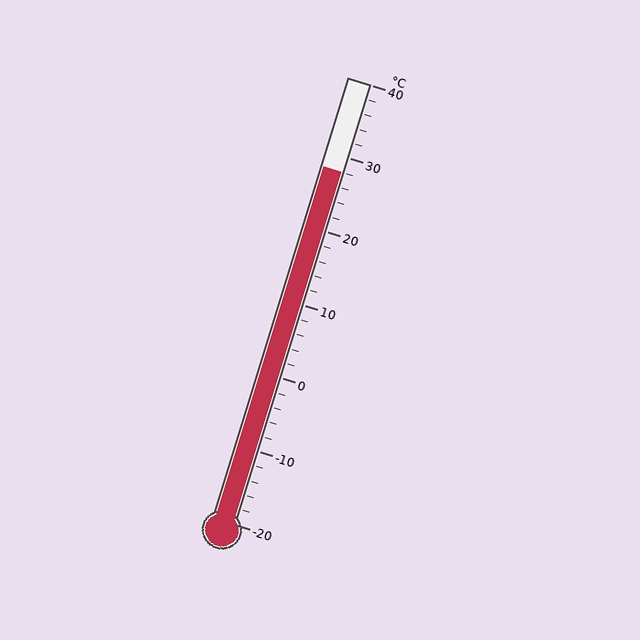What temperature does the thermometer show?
The thermometer shows approximately 28°C.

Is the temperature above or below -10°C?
The temperature is above -10°C.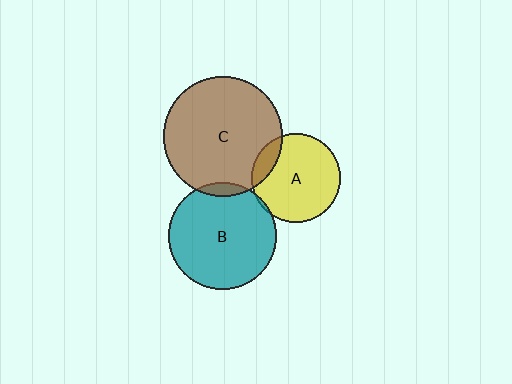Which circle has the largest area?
Circle C (brown).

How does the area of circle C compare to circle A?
Approximately 1.8 times.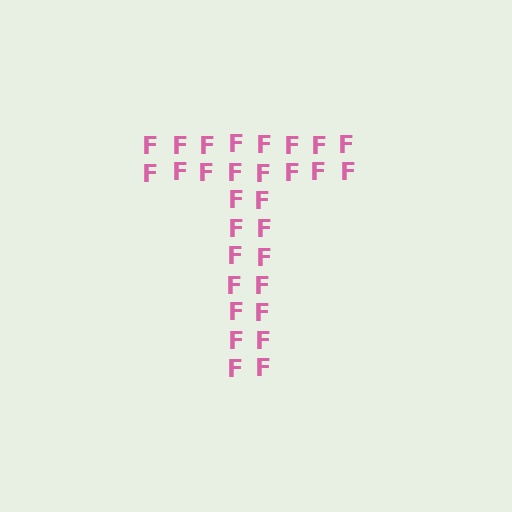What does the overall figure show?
The overall figure shows the letter T.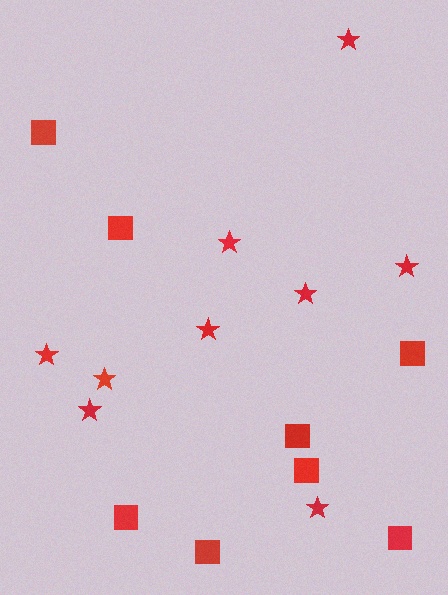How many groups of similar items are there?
There are 2 groups: one group of stars (9) and one group of squares (8).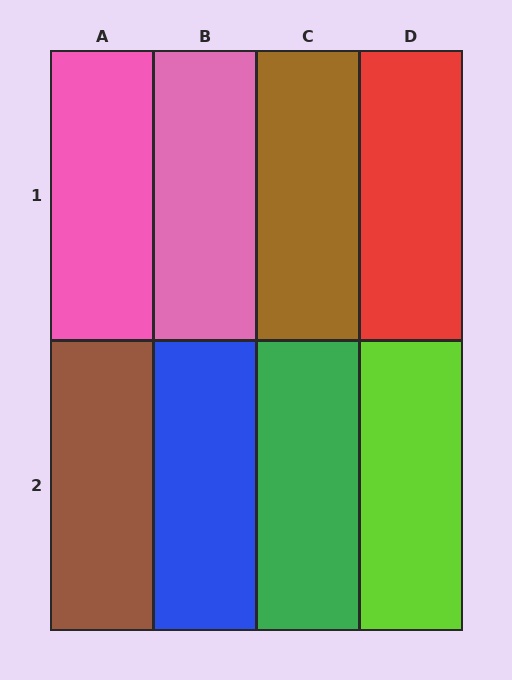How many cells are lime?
1 cell is lime.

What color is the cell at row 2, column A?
Brown.